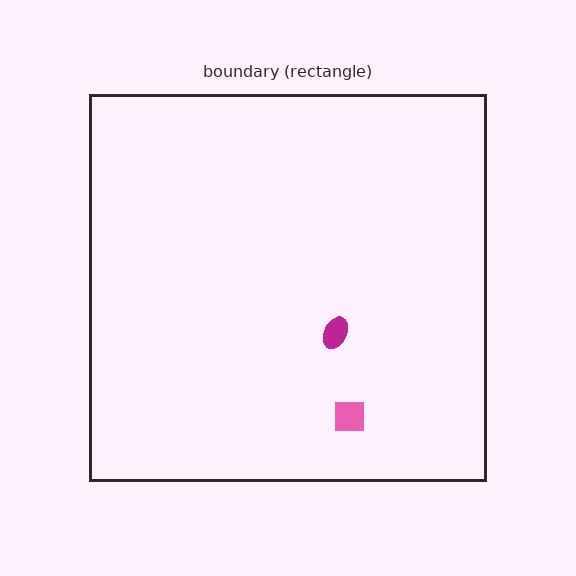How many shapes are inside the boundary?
2 inside, 0 outside.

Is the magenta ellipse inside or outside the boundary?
Inside.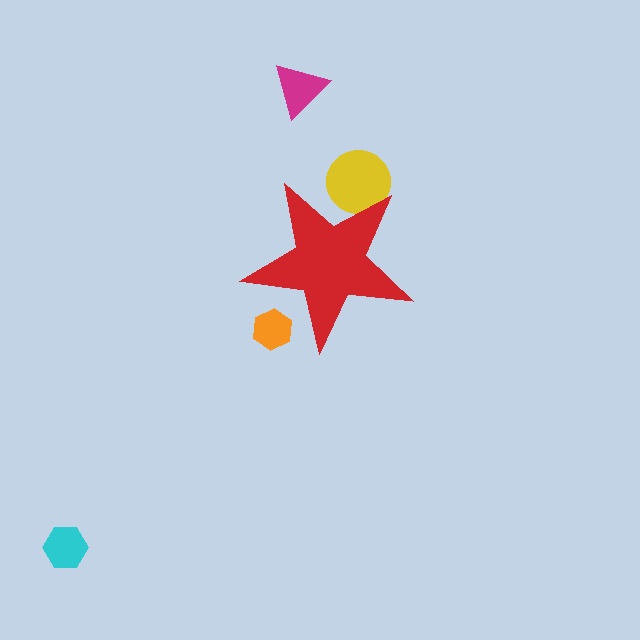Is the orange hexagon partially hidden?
Yes, the orange hexagon is partially hidden behind the red star.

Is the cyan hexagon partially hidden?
No, the cyan hexagon is fully visible.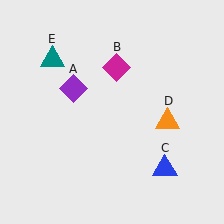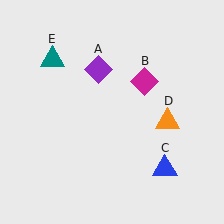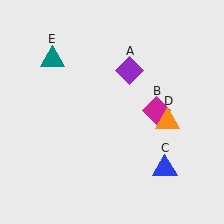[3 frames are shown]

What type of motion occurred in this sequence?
The purple diamond (object A), magenta diamond (object B) rotated clockwise around the center of the scene.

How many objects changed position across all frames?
2 objects changed position: purple diamond (object A), magenta diamond (object B).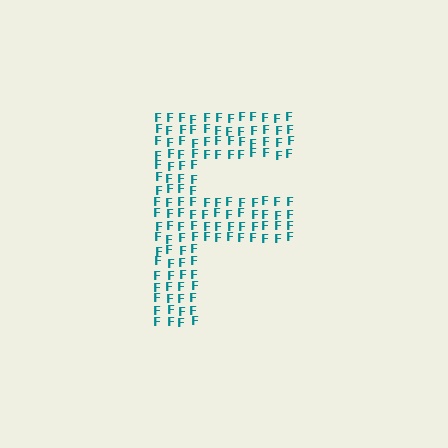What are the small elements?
The small elements are letter F's.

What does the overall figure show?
The overall figure shows the letter F.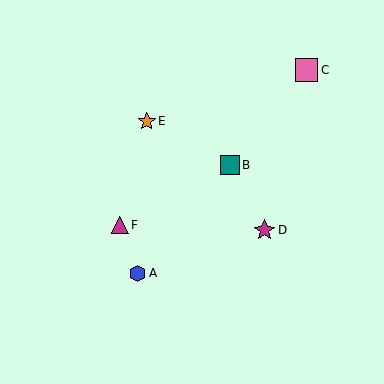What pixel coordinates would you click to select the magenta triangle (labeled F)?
Click at (120, 225) to select the magenta triangle F.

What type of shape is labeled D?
Shape D is a magenta star.